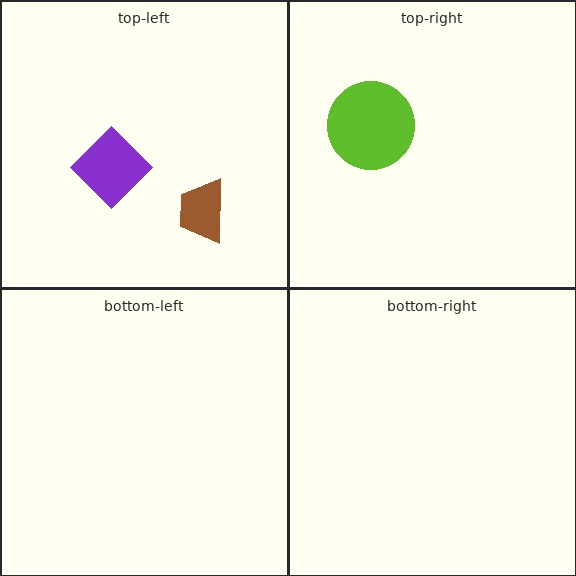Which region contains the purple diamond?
The top-left region.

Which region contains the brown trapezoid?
The top-left region.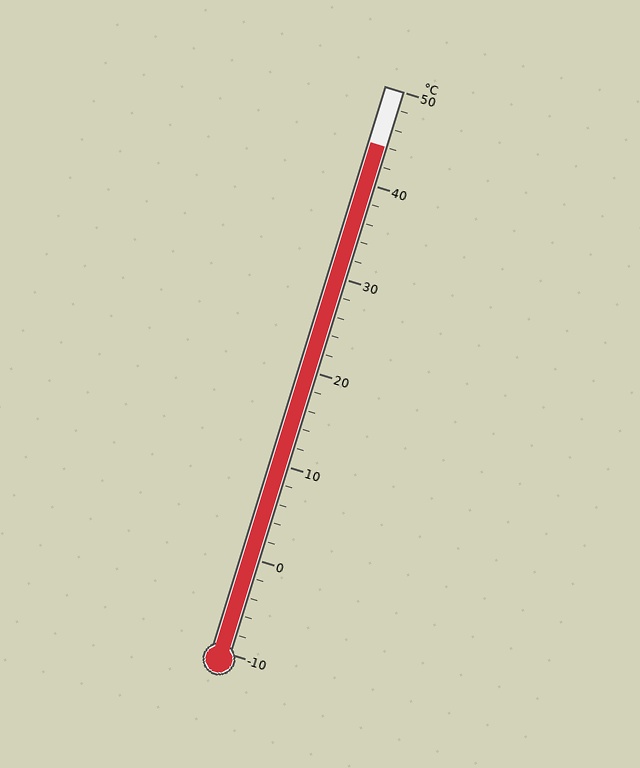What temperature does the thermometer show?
The thermometer shows approximately 44°C.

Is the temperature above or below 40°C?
The temperature is above 40°C.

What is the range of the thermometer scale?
The thermometer scale ranges from -10°C to 50°C.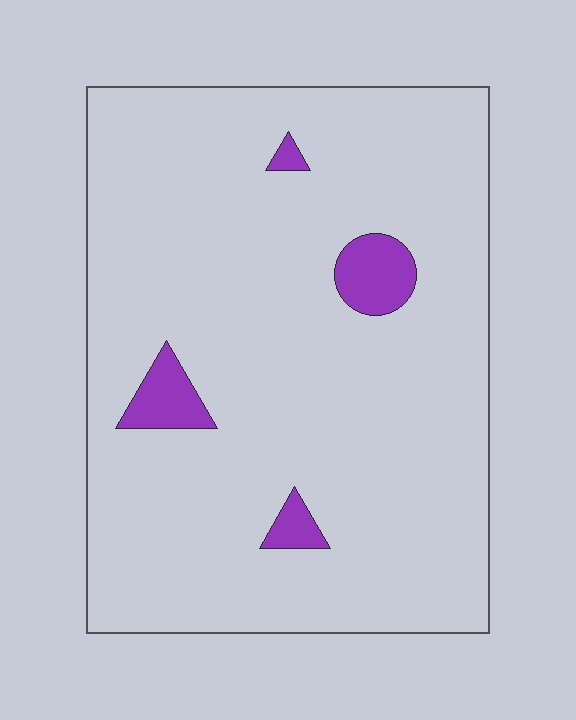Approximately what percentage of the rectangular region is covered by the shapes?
Approximately 5%.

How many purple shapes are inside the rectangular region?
4.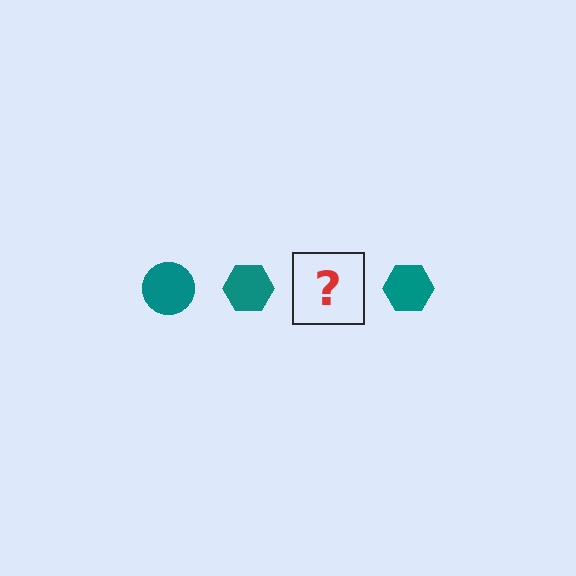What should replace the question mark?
The question mark should be replaced with a teal circle.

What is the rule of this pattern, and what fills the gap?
The rule is that the pattern cycles through circle, hexagon shapes in teal. The gap should be filled with a teal circle.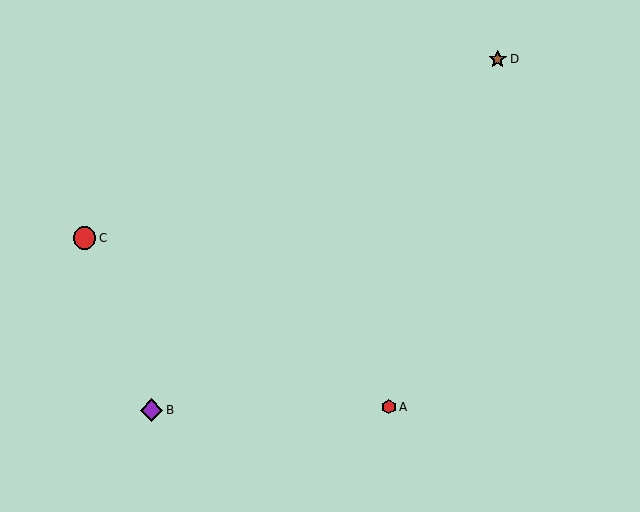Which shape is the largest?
The purple diamond (labeled B) is the largest.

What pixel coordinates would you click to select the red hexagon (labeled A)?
Click at (389, 407) to select the red hexagon A.